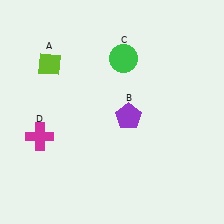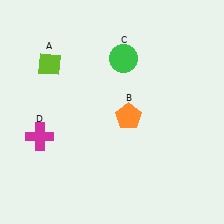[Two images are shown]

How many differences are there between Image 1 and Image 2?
There is 1 difference between the two images.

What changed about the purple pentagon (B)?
In Image 1, B is purple. In Image 2, it changed to orange.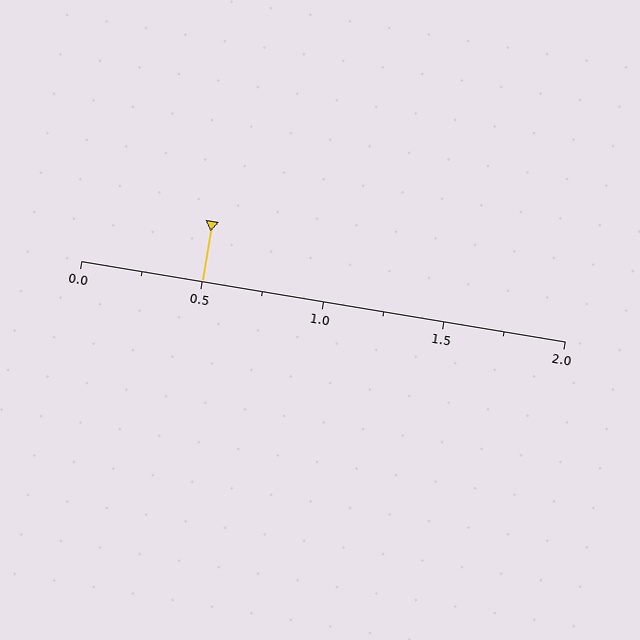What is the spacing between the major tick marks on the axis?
The major ticks are spaced 0.5 apart.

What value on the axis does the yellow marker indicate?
The marker indicates approximately 0.5.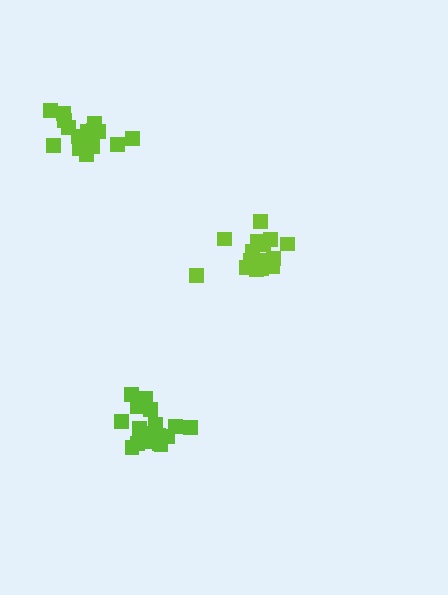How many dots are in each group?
Group 1: 16 dots, Group 2: 20 dots, Group 3: 16 dots (52 total).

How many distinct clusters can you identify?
There are 3 distinct clusters.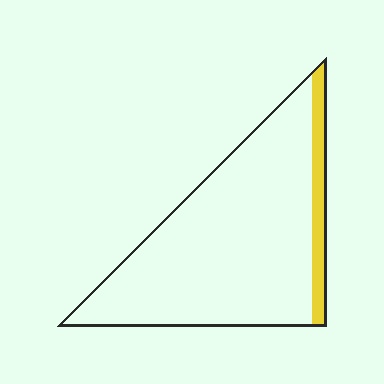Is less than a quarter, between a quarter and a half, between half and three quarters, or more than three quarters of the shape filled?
Less than a quarter.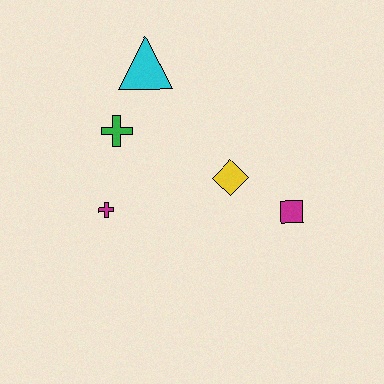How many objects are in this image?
There are 5 objects.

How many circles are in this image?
There are no circles.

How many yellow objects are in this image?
There is 1 yellow object.